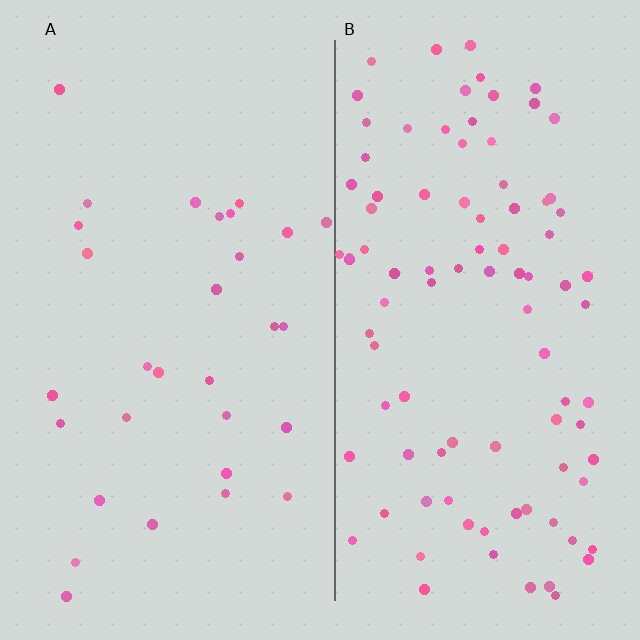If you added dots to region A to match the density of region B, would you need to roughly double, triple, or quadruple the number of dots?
Approximately triple.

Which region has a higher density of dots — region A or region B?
B (the right).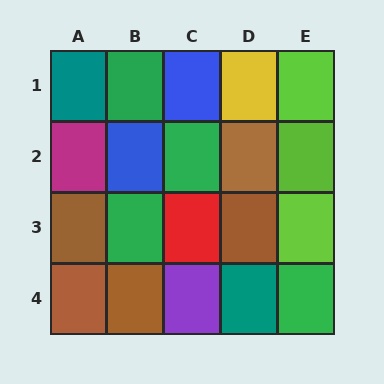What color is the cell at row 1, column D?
Yellow.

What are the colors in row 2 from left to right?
Magenta, blue, green, brown, lime.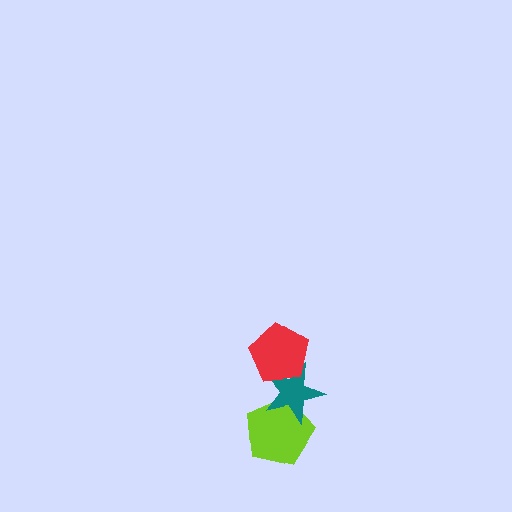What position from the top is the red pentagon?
The red pentagon is 1st from the top.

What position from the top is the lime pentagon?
The lime pentagon is 3rd from the top.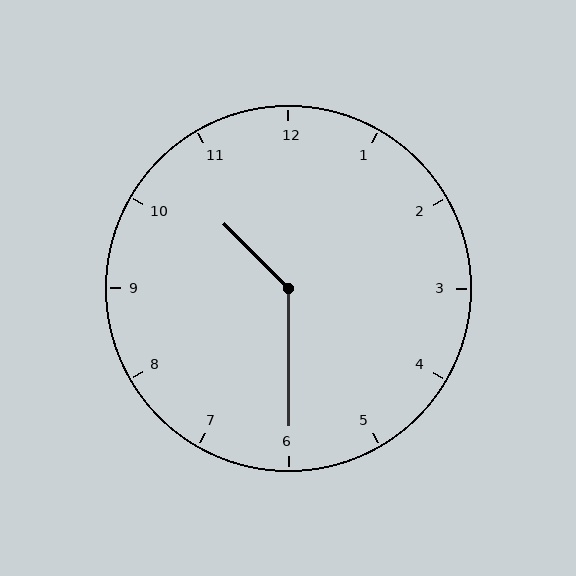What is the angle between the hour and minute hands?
Approximately 135 degrees.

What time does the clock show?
10:30.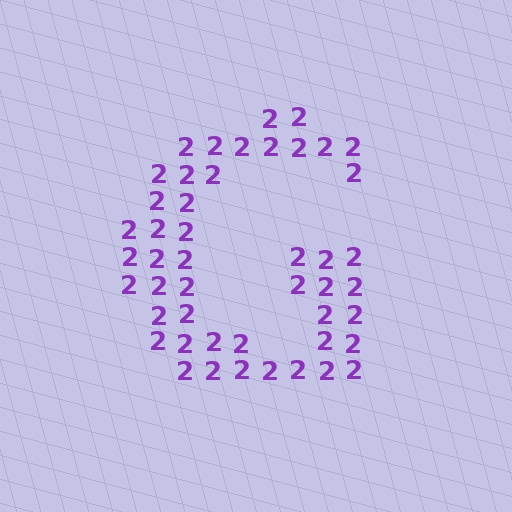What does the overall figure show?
The overall figure shows the letter G.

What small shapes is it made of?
It is made of small digit 2's.